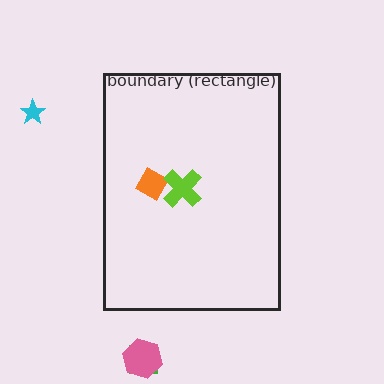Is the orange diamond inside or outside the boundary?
Inside.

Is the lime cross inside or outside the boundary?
Inside.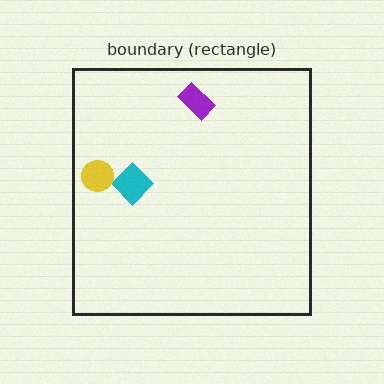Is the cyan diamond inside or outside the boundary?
Inside.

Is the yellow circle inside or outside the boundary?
Inside.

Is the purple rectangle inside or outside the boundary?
Inside.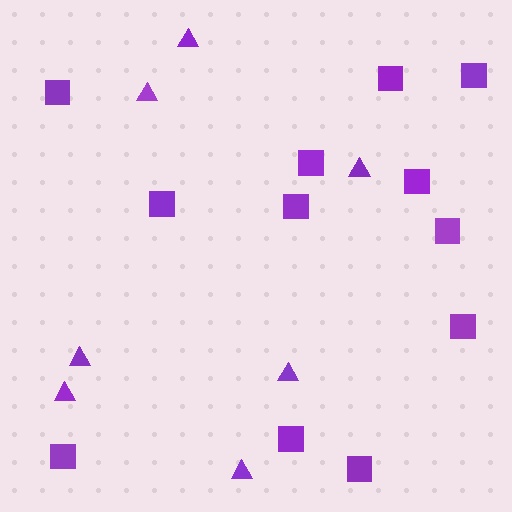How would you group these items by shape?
There are 2 groups: one group of triangles (7) and one group of squares (12).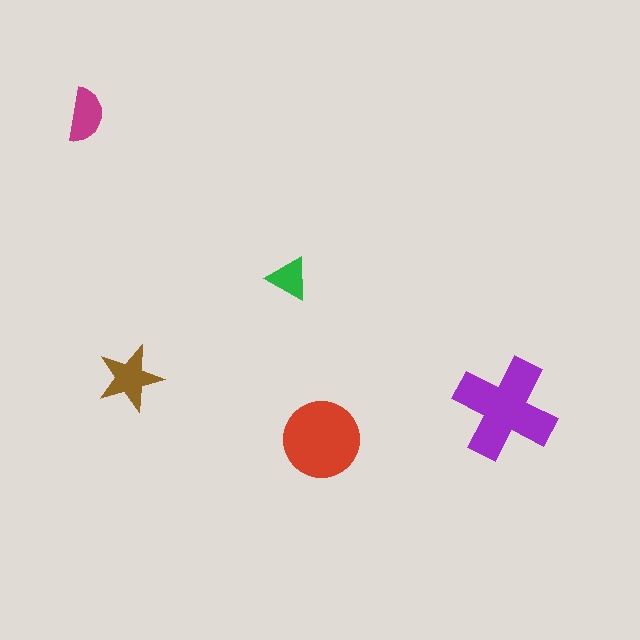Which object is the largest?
The purple cross.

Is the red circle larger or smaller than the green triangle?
Larger.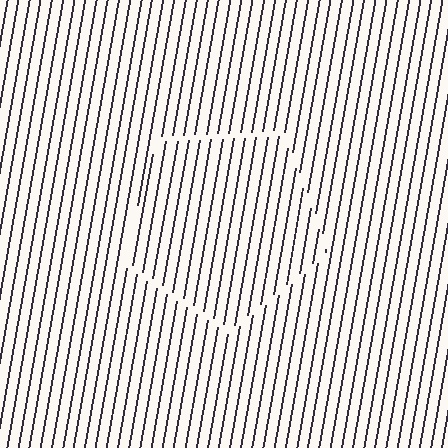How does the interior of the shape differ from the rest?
The interior of the shape contains the same grating, shifted by half a period — the contour is defined by the phase discontinuity where line-ends from the inner and outer gratings abut.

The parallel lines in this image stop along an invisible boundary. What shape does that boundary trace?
An illusory pentagon. The interior of the shape contains the same grating, shifted by half a period — the contour is defined by the phase discontinuity where line-ends from the inner and outer gratings abut.